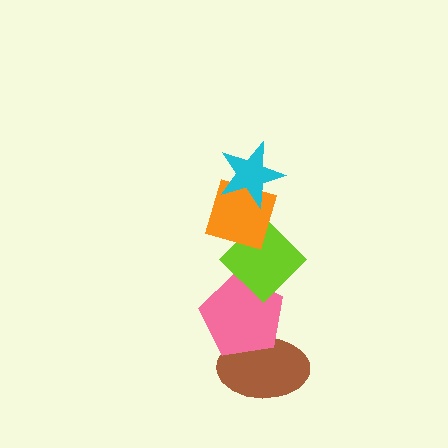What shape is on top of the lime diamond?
The orange diamond is on top of the lime diamond.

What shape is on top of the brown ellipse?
The pink pentagon is on top of the brown ellipse.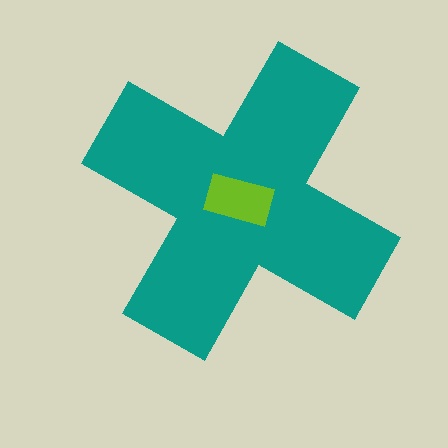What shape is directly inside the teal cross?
The lime rectangle.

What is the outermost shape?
The teal cross.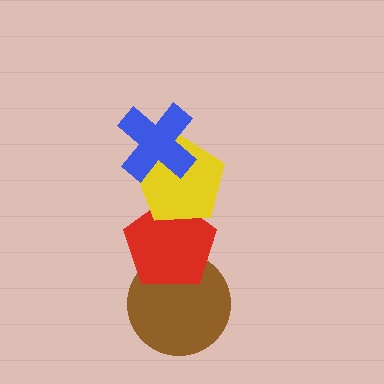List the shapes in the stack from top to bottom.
From top to bottom: the blue cross, the yellow pentagon, the red pentagon, the brown circle.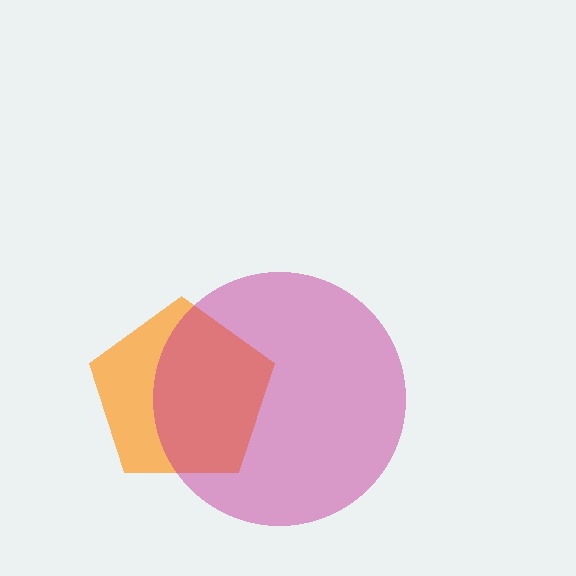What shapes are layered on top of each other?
The layered shapes are: an orange pentagon, a magenta circle.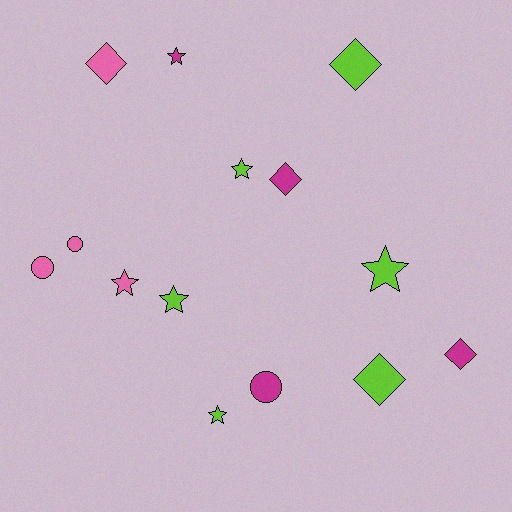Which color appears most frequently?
Lime, with 6 objects.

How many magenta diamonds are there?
There are 2 magenta diamonds.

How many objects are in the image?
There are 14 objects.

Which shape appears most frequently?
Star, with 6 objects.